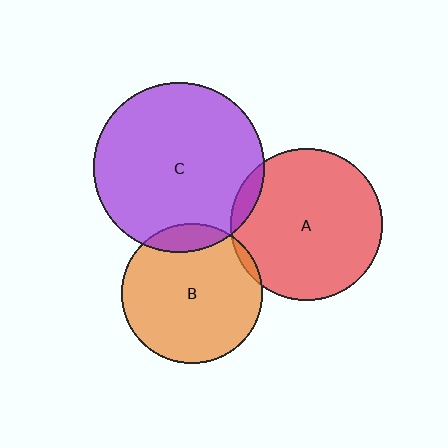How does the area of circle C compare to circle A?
Approximately 1.3 times.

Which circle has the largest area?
Circle C (purple).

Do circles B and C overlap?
Yes.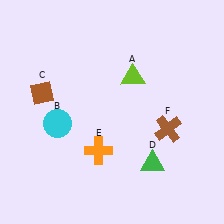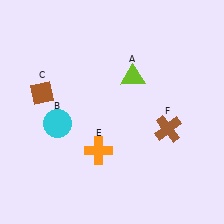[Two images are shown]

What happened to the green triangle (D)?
The green triangle (D) was removed in Image 2. It was in the bottom-right area of Image 1.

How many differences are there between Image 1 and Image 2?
There is 1 difference between the two images.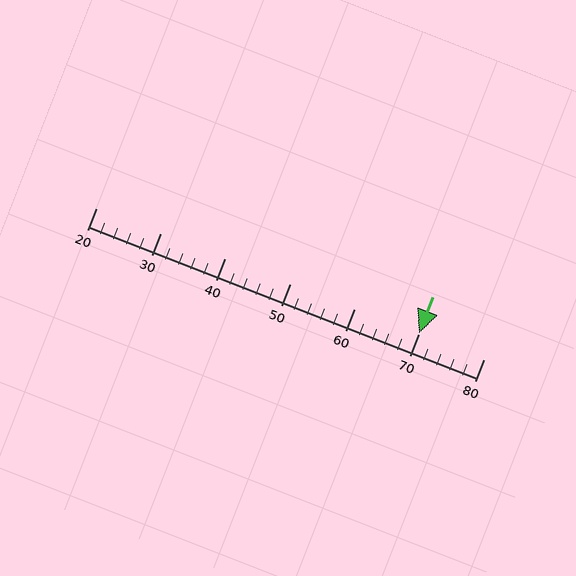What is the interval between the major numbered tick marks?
The major tick marks are spaced 10 units apart.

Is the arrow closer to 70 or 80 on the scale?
The arrow is closer to 70.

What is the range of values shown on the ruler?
The ruler shows values from 20 to 80.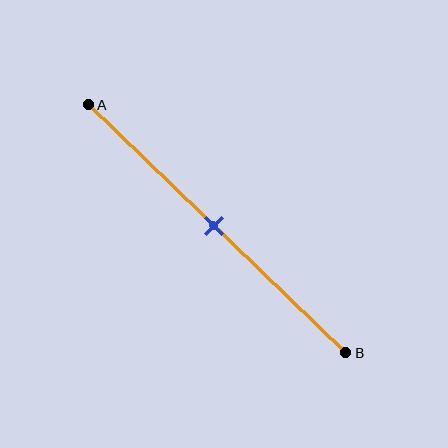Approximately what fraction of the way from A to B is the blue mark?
The blue mark is approximately 50% of the way from A to B.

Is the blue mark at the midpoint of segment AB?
Yes, the mark is approximately at the midpoint.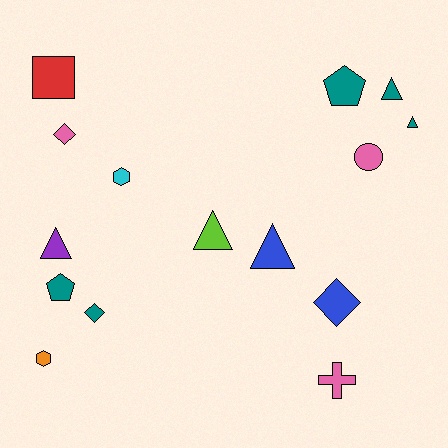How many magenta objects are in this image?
There are no magenta objects.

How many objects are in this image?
There are 15 objects.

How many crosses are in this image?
There is 1 cross.